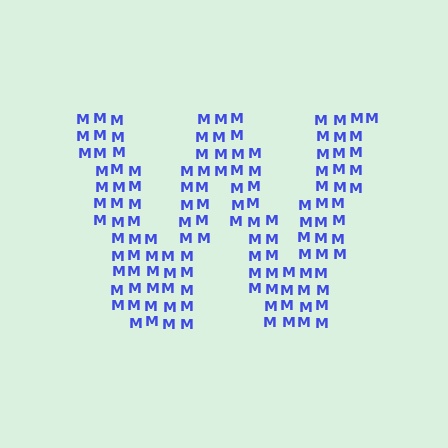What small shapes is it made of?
It is made of small letter M's.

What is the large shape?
The large shape is the letter W.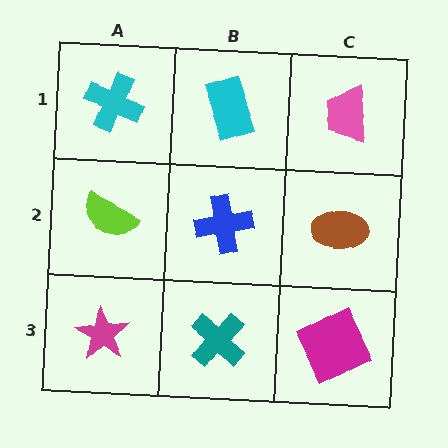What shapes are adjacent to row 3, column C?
A brown ellipse (row 2, column C), a teal cross (row 3, column B).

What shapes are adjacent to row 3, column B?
A blue cross (row 2, column B), a magenta star (row 3, column A), a magenta square (row 3, column C).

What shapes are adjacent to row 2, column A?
A cyan cross (row 1, column A), a magenta star (row 3, column A), a blue cross (row 2, column B).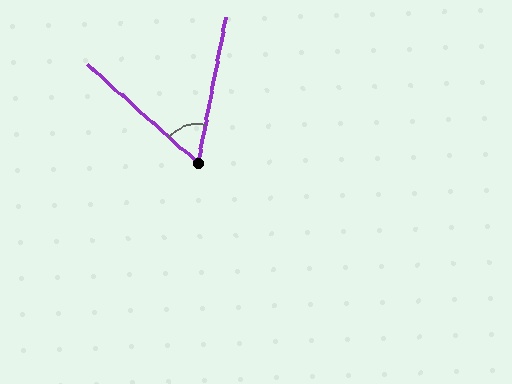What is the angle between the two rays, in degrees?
Approximately 59 degrees.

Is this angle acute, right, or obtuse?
It is acute.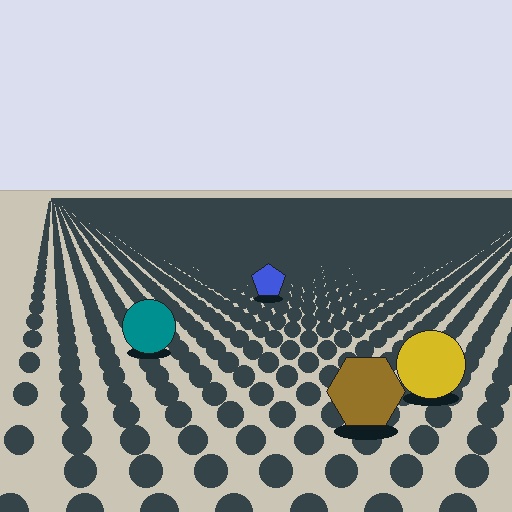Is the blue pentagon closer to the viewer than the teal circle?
No. The teal circle is closer — you can tell from the texture gradient: the ground texture is coarser near it.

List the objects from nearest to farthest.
From nearest to farthest: the brown hexagon, the yellow circle, the teal circle, the blue pentagon.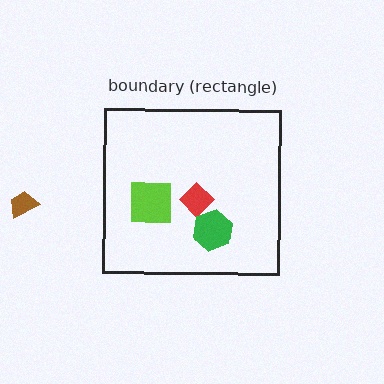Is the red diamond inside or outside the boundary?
Inside.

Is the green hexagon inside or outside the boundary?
Inside.